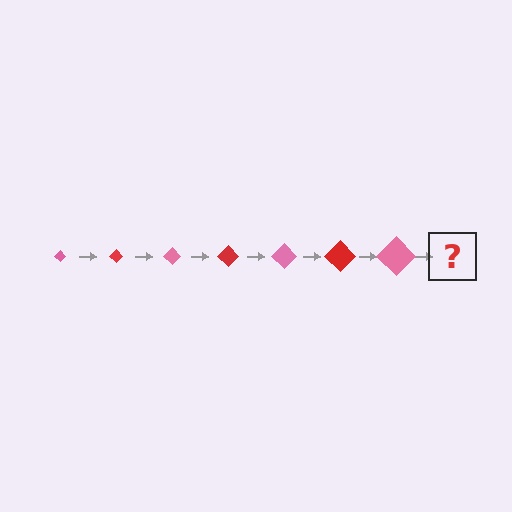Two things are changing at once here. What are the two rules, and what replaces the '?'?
The two rules are that the diamond grows larger each step and the color cycles through pink and red. The '?' should be a red diamond, larger than the previous one.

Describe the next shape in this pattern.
It should be a red diamond, larger than the previous one.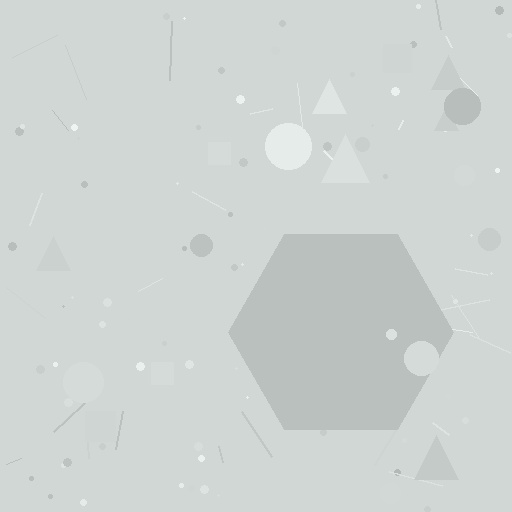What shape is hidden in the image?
A hexagon is hidden in the image.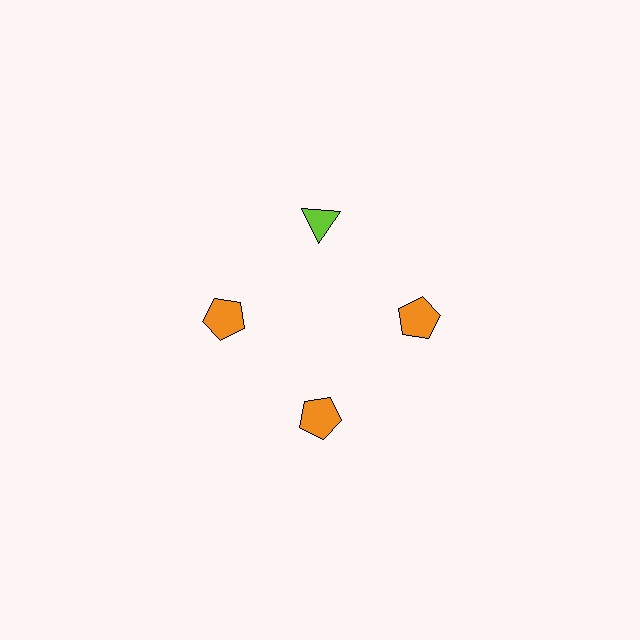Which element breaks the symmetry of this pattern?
The lime triangle at roughly the 12 o'clock position breaks the symmetry. All other shapes are orange pentagons.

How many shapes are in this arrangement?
There are 4 shapes arranged in a ring pattern.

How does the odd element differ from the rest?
It differs in both color (lime instead of orange) and shape (triangle instead of pentagon).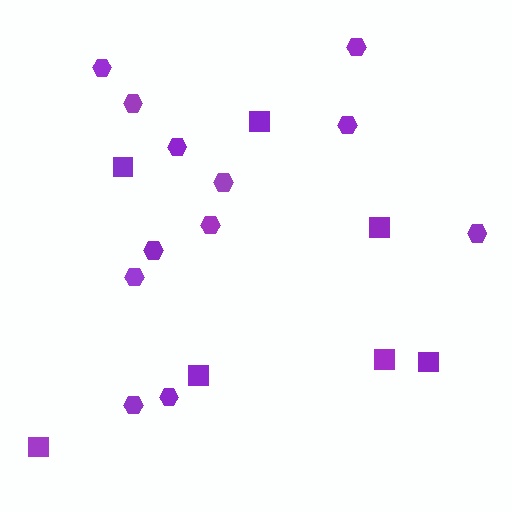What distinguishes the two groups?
There are 2 groups: one group of hexagons (12) and one group of squares (7).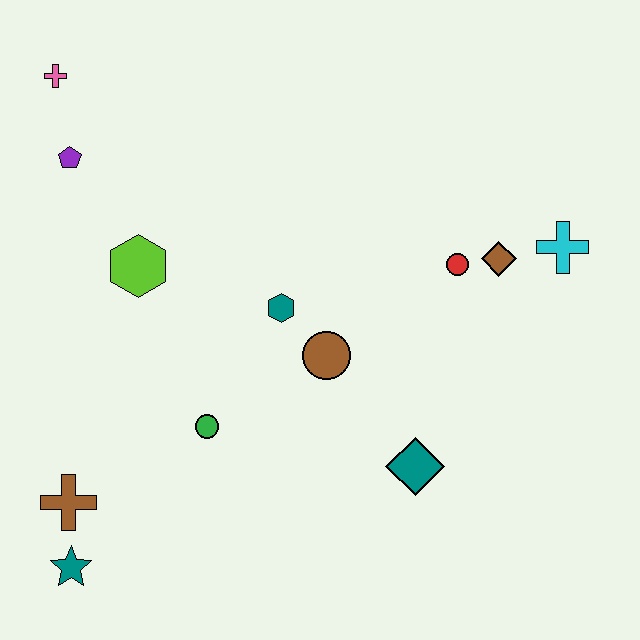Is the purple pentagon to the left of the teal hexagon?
Yes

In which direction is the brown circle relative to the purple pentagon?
The brown circle is to the right of the purple pentagon.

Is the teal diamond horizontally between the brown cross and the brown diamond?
Yes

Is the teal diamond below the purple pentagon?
Yes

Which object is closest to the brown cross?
The teal star is closest to the brown cross.